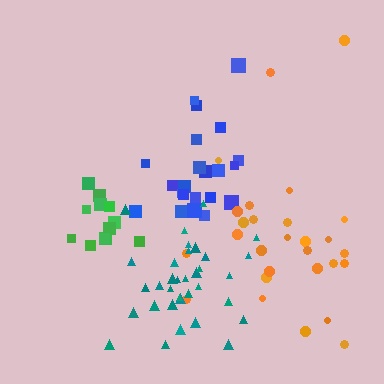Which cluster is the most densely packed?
Teal.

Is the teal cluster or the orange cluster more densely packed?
Teal.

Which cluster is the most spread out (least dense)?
Orange.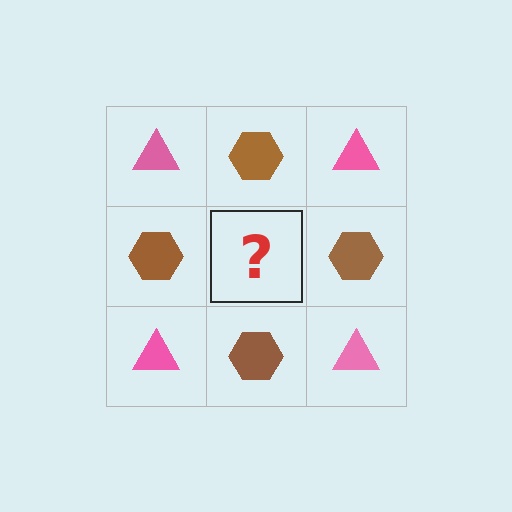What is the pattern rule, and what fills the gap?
The rule is that it alternates pink triangle and brown hexagon in a checkerboard pattern. The gap should be filled with a pink triangle.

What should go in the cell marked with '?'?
The missing cell should contain a pink triangle.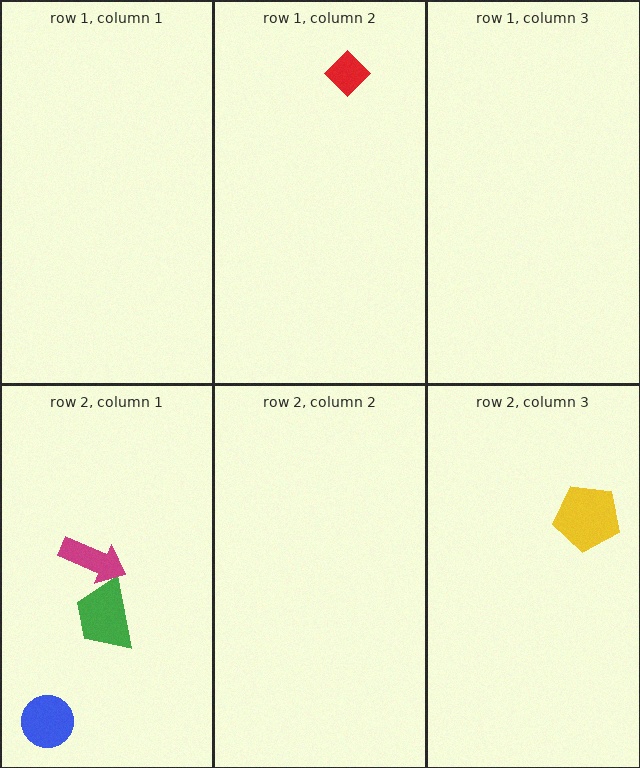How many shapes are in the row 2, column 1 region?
3.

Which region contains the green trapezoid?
The row 2, column 1 region.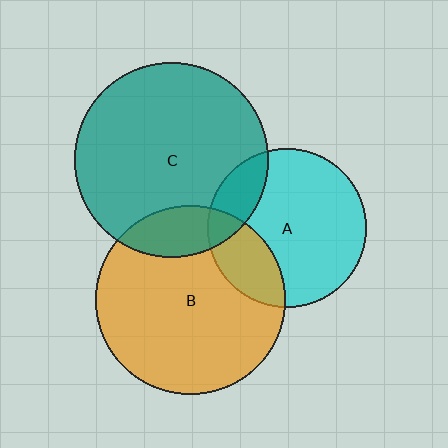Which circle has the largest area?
Circle C (teal).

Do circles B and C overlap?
Yes.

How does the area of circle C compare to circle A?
Approximately 1.5 times.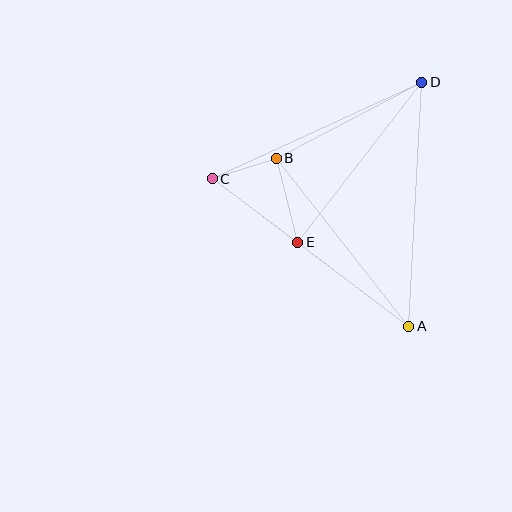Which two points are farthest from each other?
Points A and C are farthest from each other.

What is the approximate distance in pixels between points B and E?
The distance between B and E is approximately 87 pixels.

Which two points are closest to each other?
Points B and C are closest to each other.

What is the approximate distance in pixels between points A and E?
The distance between A and E is approximately 139 pixels.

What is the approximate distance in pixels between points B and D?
The distance between B and D is approximately 164 pixels.